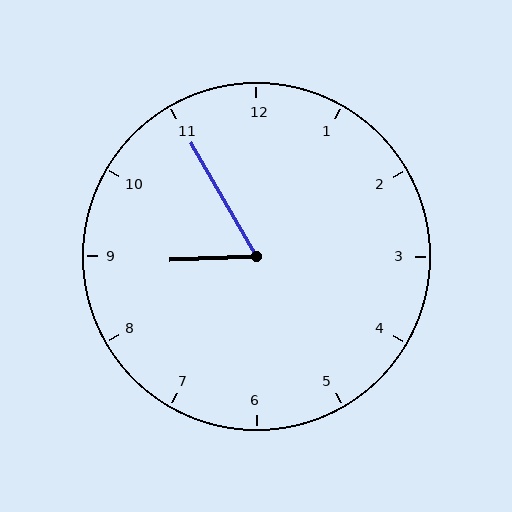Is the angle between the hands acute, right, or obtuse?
It is acute.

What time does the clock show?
8:55.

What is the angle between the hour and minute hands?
Approximately 62 degrees.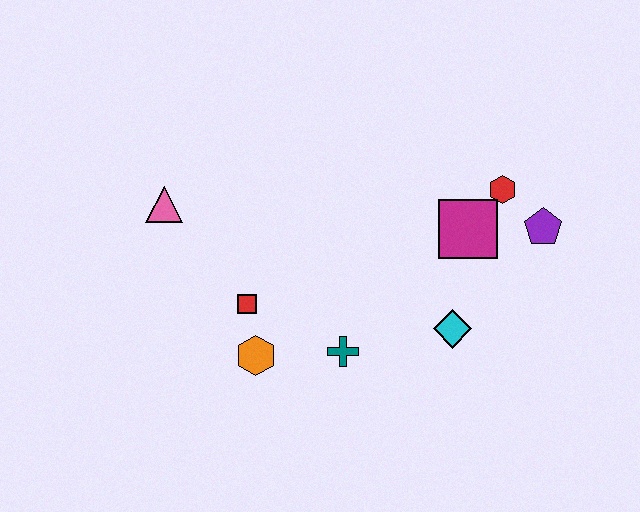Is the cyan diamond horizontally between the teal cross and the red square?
No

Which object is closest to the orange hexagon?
The red square is closest to the orange hexagon.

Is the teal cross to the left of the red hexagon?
Yes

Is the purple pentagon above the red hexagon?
No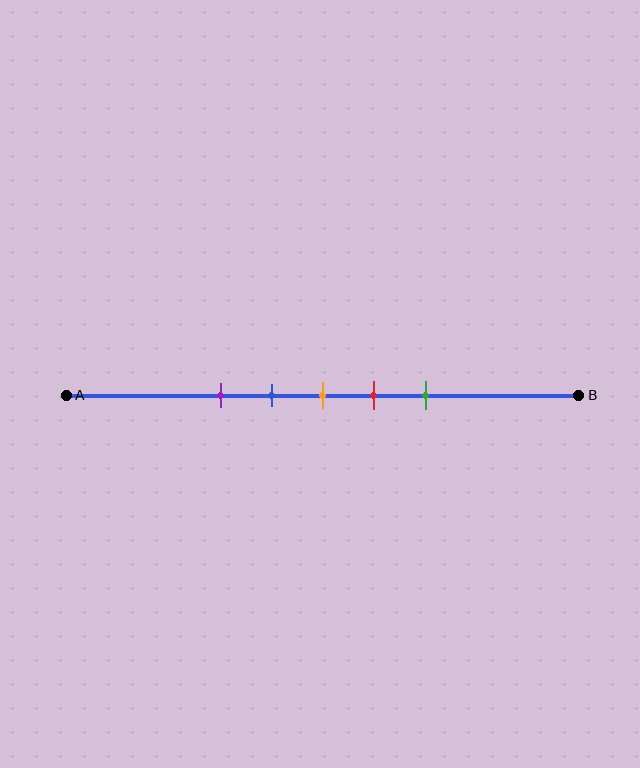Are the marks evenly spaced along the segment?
Yes, the marks are approximately evenly spaced.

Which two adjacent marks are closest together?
The blue and orange marks are the closest adjacent pair.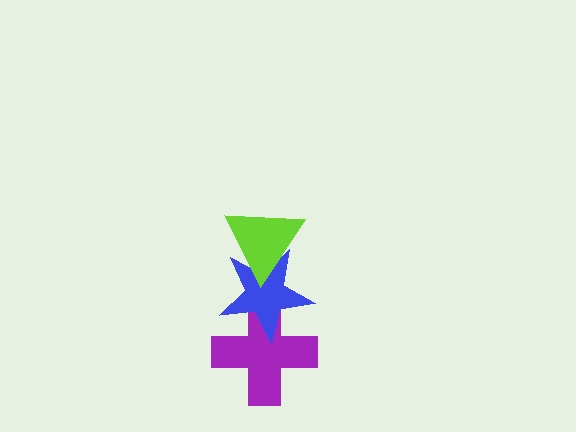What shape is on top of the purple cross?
The blue star is on top of the purple cross.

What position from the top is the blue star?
The blue star is 2nd from the top.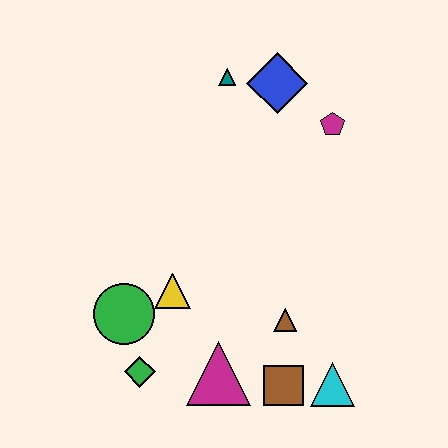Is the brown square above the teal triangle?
No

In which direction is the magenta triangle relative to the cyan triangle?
The magenta triangle is to the left of the cyan triangle.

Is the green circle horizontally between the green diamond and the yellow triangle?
No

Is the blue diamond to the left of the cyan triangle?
Yes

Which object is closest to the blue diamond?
The teal triangle is closest to the blue diamond.